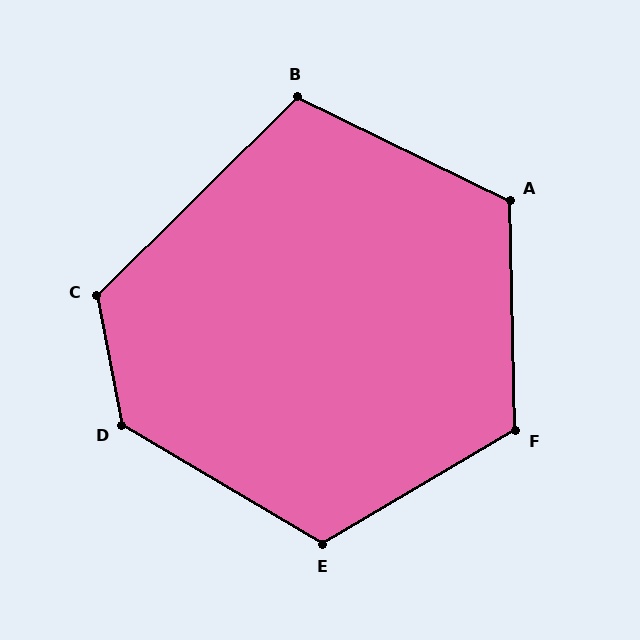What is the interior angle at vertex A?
Approximately 117 degrees (obtuse).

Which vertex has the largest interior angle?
D, at approximately 132 degrees.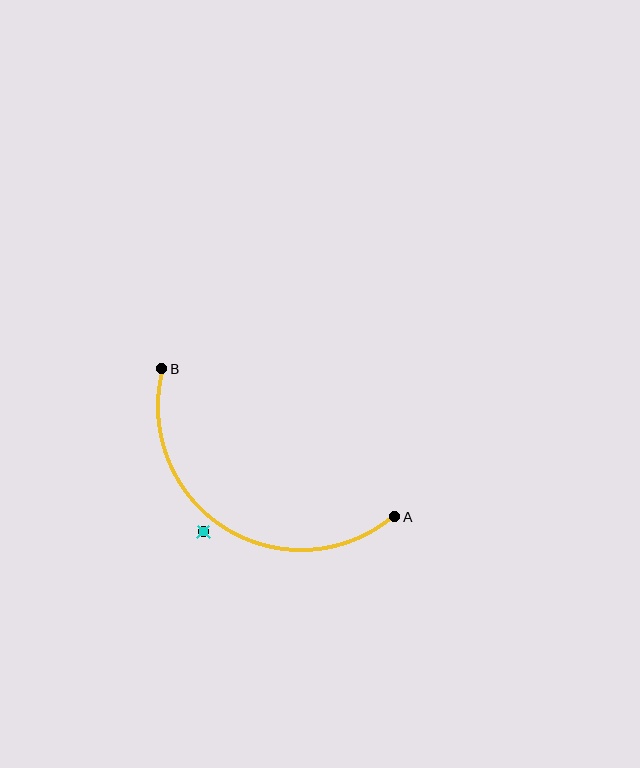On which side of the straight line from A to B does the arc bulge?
The arc bulges below the straight line connecting A and B.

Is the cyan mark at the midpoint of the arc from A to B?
No — the cyan mark does not lie on the arc at all. It sits slightly outside the curve.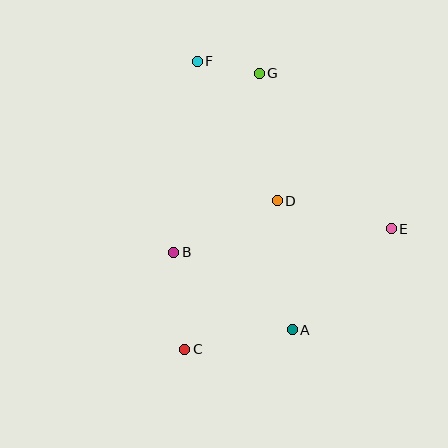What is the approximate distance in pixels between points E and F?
The distance between E and F is approximately 256 pixels.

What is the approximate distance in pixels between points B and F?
The distance between B and F is approximately 192 pixels.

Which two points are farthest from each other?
Points C and F are farthest from each other.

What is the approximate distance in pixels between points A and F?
The distance between A and F is approximately 285 pixels.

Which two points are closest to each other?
Points F and G are closest to each other.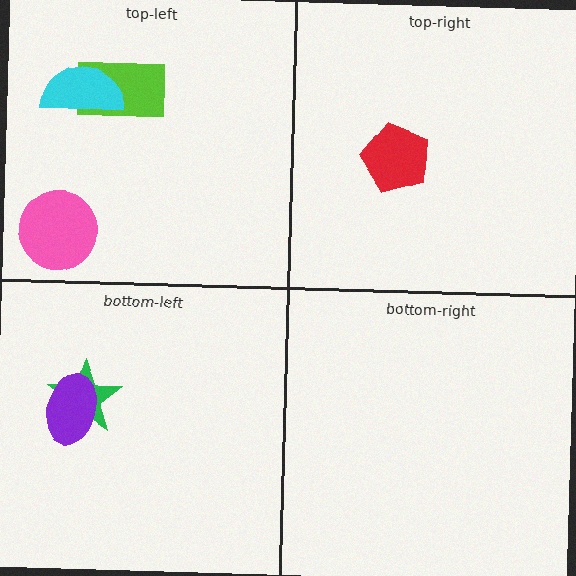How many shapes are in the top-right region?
1.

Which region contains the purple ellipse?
The bottom-left region.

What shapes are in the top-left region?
The lime rectangle, the cyan semicircle, the pink circle.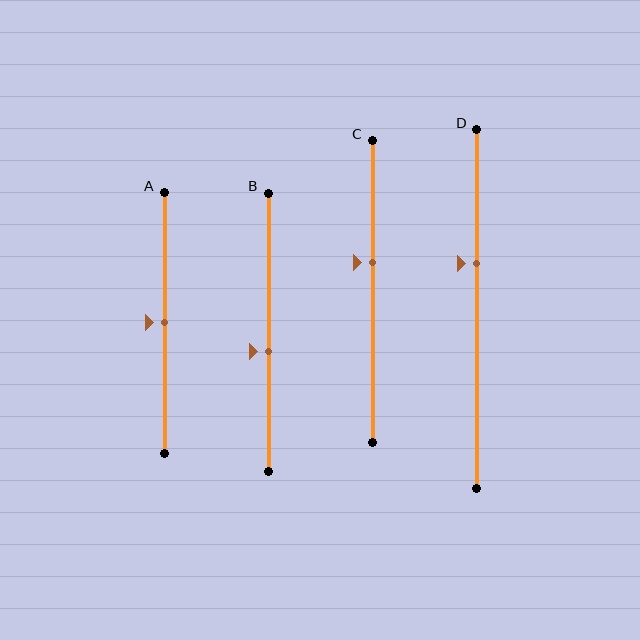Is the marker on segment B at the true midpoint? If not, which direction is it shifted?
No, the marker on segment B is shifted downward by about 7% of the segment length.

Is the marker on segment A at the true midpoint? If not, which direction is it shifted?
Yes, the marker on segment A is at the true midpoint.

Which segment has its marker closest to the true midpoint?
Segment A has its marker closest to the true midpoint.